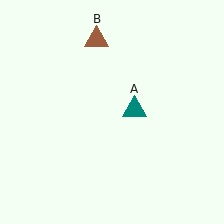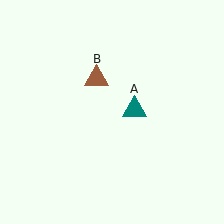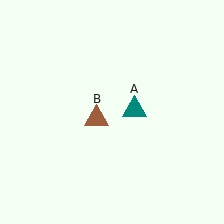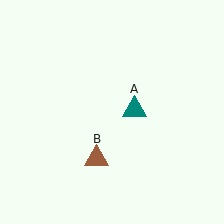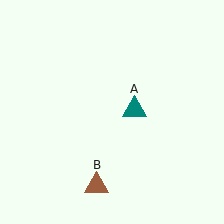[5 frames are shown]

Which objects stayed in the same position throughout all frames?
Teal triangle (object A) remained stationary.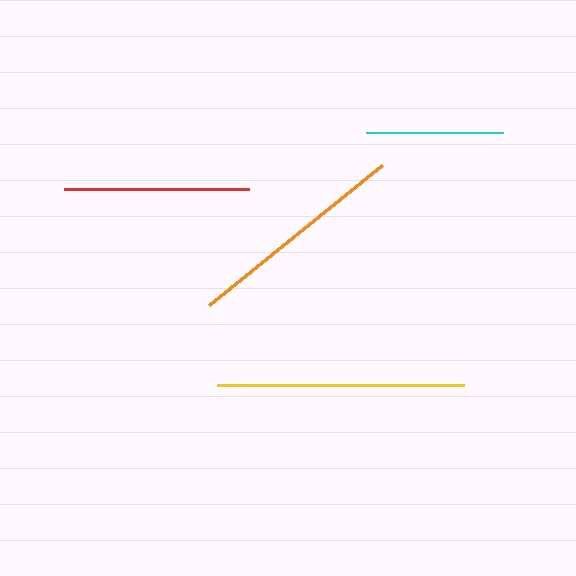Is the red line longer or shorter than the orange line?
The orange line is longer than the red line.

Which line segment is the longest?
The yellow line is the longest at approximately 247 pixels.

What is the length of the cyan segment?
The cyan segment is approximately 137 pixels long.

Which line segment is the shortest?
The cyan line is the shortest at approximately 137 pixels.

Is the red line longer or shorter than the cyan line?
The red line is longer than the cyan line.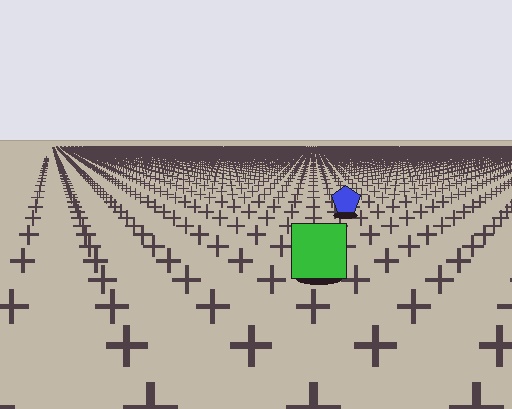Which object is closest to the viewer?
The green square is closest. The texture marks near it are larger and more spread out.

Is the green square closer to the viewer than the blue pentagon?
Yes. The green square is closer — you can tell from the texture gradient: the ground texture is coarser near it.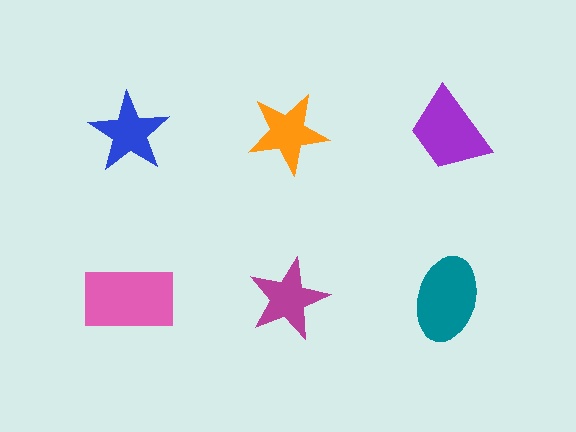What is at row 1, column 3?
A purple trapezoid.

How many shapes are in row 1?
3 shapes.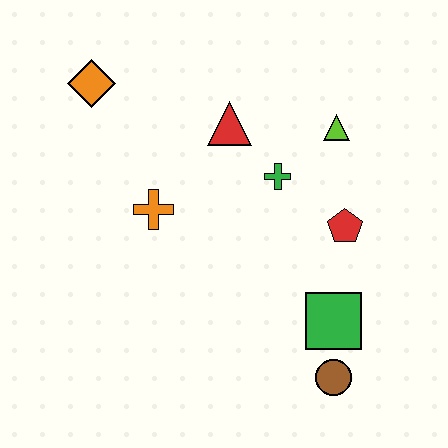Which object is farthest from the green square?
The orange diamond is farthest from the green square.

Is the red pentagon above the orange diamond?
No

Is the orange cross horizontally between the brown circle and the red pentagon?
No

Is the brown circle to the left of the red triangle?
No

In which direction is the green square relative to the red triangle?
The green square is below the red triangle.